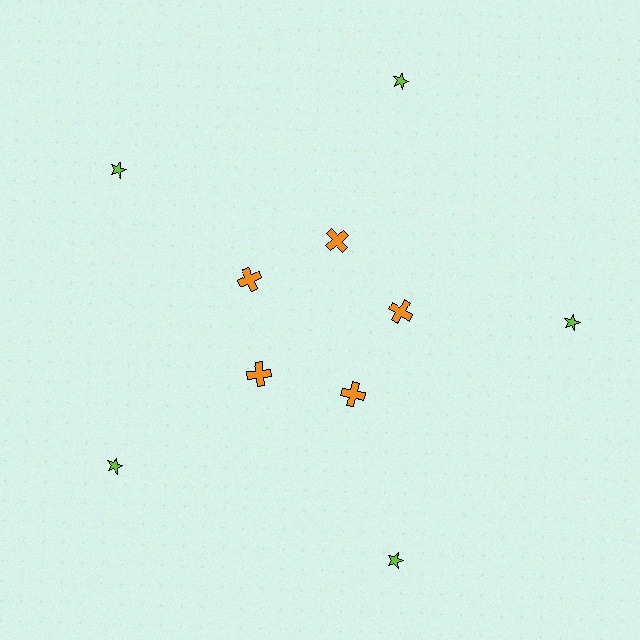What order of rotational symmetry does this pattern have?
This pattern has 5-fold rotational symmetry.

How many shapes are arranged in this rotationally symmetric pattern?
There are 10 shapes, arranged in 5 groups of 2.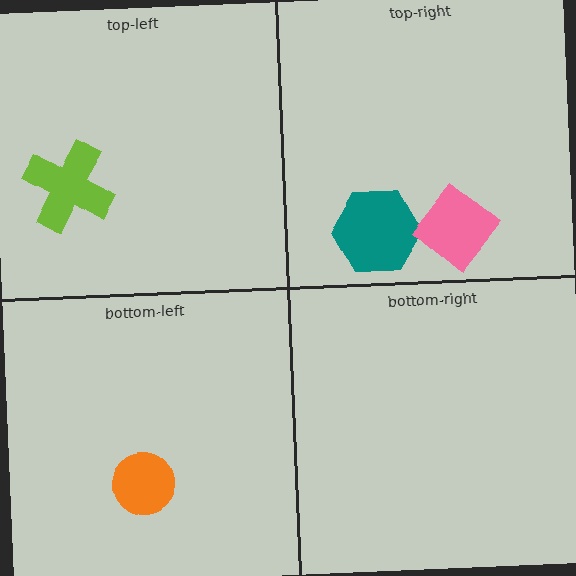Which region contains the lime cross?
The top-left region.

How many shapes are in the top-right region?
2.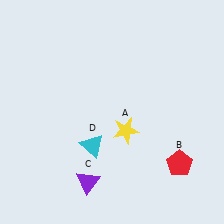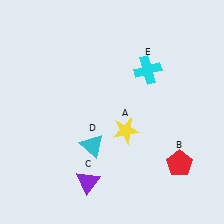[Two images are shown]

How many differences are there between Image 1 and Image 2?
There is 1 difference between the two images.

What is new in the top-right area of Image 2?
A cyan cross (E) was added in the top-right area of Image 2.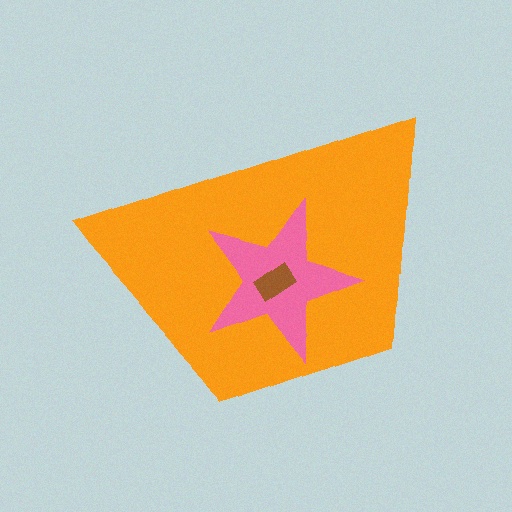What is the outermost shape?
The orange trapezoid.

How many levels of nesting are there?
3.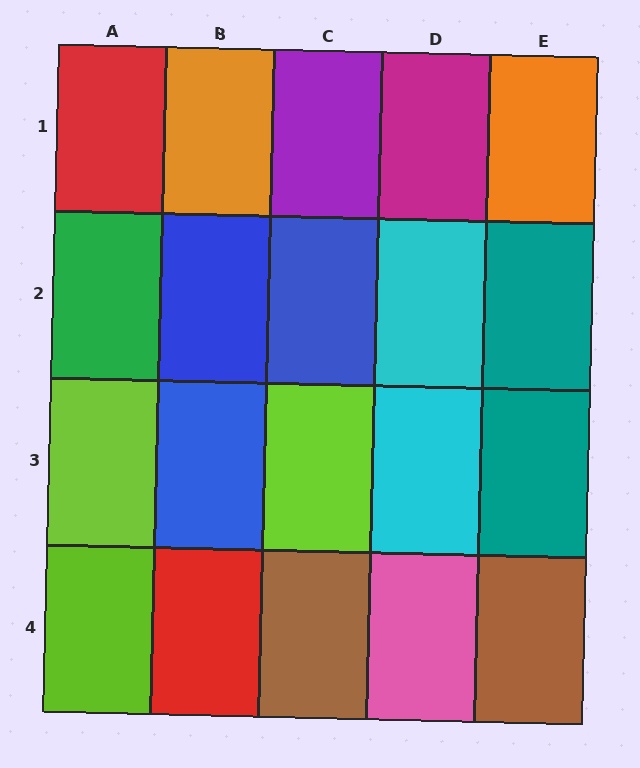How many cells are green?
1 cell is green.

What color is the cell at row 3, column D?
Cyan.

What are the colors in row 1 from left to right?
Red, orange, purple, magenta, orange.